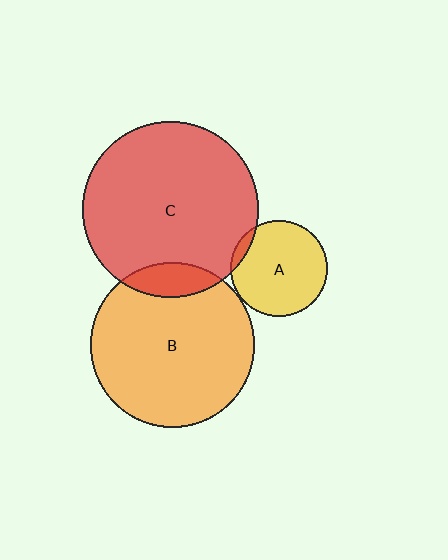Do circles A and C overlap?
Yes.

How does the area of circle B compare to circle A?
Approximately 2.9 times.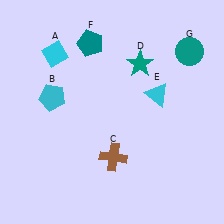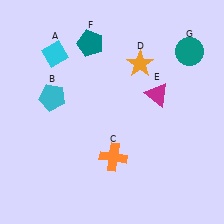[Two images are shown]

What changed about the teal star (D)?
In Image 1, D is teal. In Image 2, it changed to orange.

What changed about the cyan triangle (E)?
In Image 1, E is cyan. In Image 2, it changed to magenta.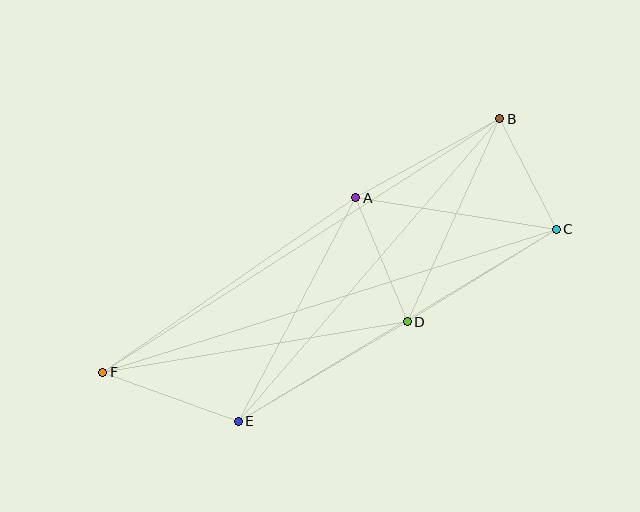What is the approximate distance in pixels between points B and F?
The distance between B and F is approximately 471 pixels.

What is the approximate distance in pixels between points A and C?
The distance between A and C is approximately 203 pixels.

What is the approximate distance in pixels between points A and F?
The distance between A and F is approximately 307 pixels.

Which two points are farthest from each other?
Points C and F are farthest from each other.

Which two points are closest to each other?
Points B and C are closest to each other.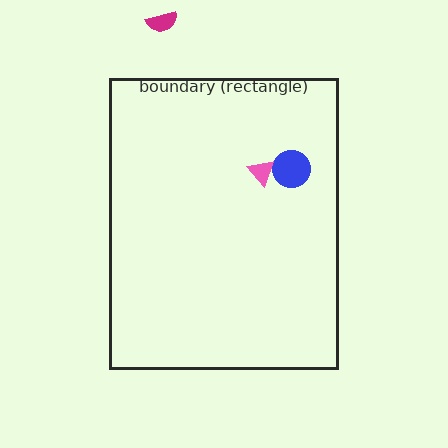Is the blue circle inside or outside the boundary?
Inside.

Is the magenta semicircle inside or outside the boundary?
Outside.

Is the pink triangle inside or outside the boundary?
Inside.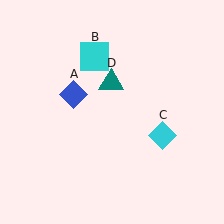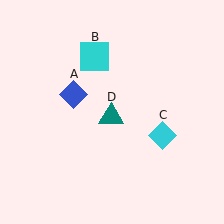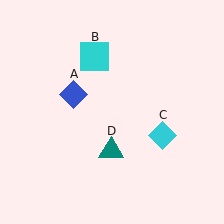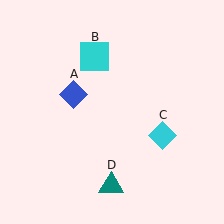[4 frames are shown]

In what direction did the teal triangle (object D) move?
The teal triangle (object D) moved down.